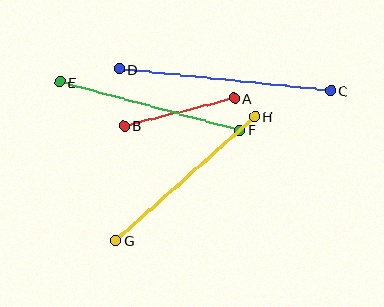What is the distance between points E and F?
The distance is approximately 186 pixels.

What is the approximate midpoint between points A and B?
The midpoint is at approximately (179, 112) pixels.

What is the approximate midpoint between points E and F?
The midpoint is at approximately (150, 106) pixels.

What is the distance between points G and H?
The distance is approximately 186 pixels.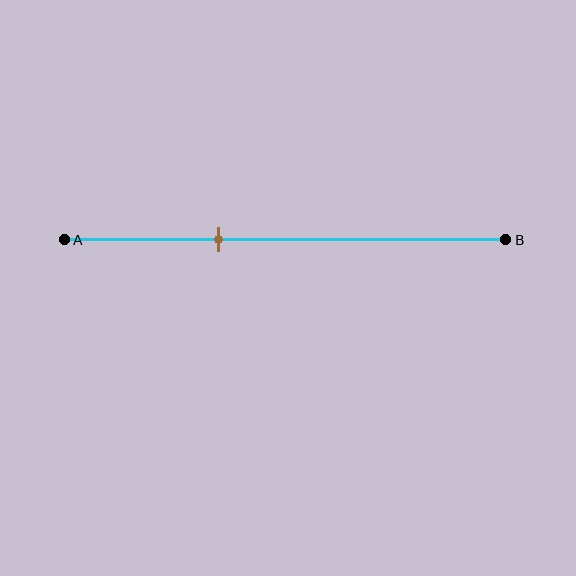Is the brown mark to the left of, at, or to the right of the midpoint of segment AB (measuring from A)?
The brown mark is to the left of the midpoint of segment AB.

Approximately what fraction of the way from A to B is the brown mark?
The brown mark is approximately 35% of the way from A to B.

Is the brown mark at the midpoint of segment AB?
No, the mark is at about 35% from A, not at the 50% midpoint.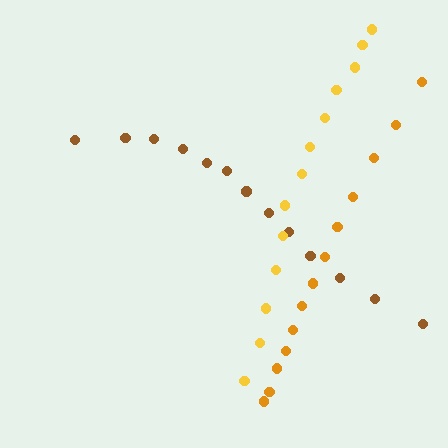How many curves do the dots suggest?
There are 3 distinct paths.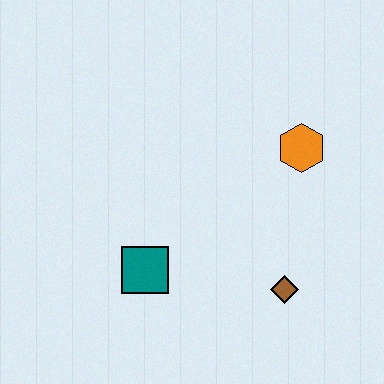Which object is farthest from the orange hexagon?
The teal square is farthest from the orange hexagon.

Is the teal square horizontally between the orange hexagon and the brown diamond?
No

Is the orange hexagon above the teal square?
Yes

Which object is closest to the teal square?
The brown diamond is closest to the teal square.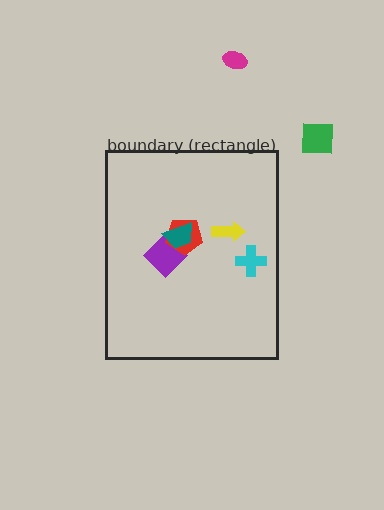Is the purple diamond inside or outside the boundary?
Inside.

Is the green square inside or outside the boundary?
Outside.